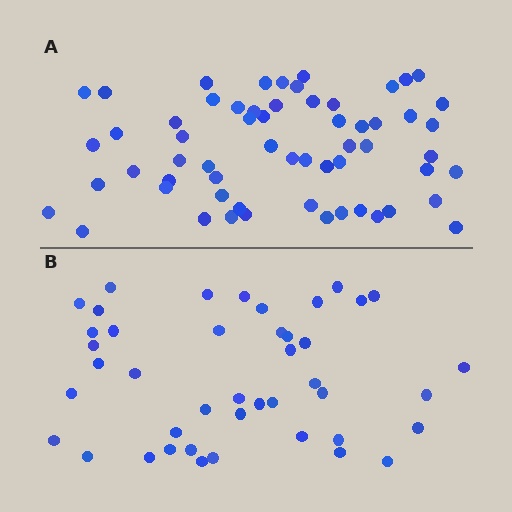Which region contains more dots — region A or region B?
Region A (the top region) has more dots.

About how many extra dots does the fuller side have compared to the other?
Region A has approximately 15 more dots than region B.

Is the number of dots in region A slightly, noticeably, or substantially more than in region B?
Region A has noticeably more, but not dramatically so. The ratio is roughly 1.4 to 1.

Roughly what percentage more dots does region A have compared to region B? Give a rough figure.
About 40% more.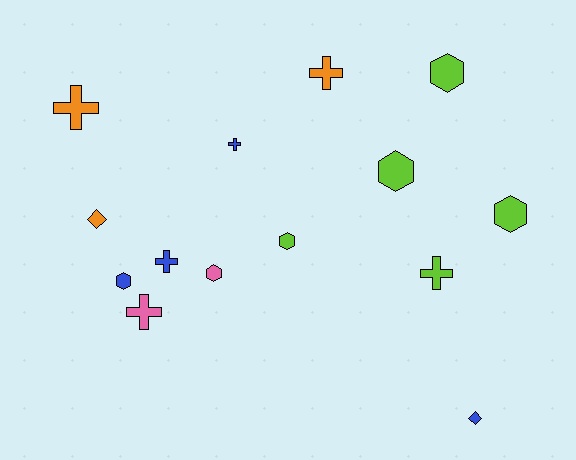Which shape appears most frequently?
Hexagon, with 6 objects.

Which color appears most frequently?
Lime, with 5 objects.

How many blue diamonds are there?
There is 1 blue diamond.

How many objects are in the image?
There are 14 objects.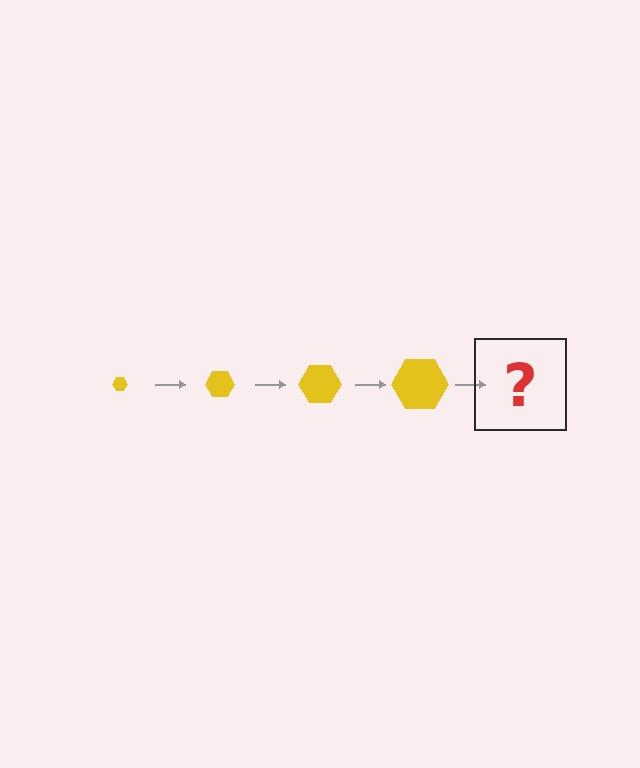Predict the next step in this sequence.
The next step is a yellow hexagon, larger than the previous one.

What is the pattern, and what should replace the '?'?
The pattern is that the hexagon gets progressively larger each step. The '?' should be a yellow hexagon, larger than the previous one.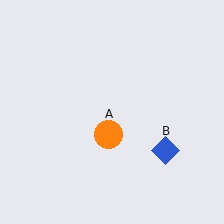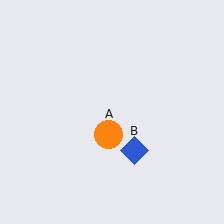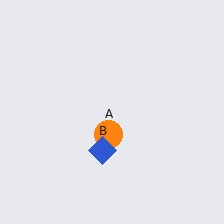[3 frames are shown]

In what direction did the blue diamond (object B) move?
The blue diamond (object B) moved left.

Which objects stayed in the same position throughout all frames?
Orange circle (object A) remained stationary.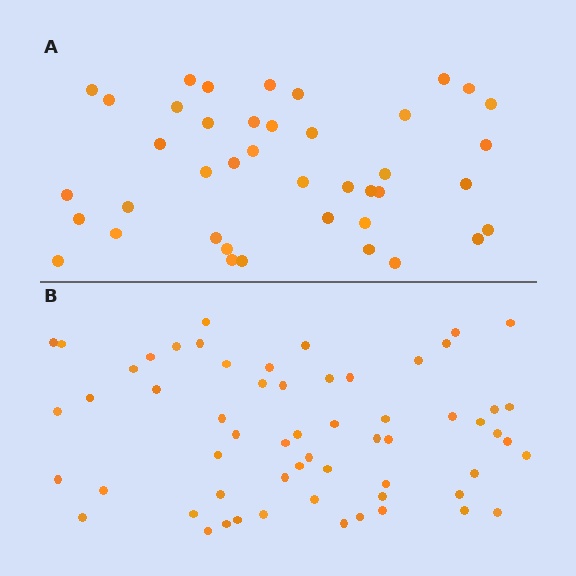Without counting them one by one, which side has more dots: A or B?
Region B (the bottom region) has more dots.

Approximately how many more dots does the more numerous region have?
Region B has approximately 20 more dots than region A.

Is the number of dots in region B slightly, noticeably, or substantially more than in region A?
Region B has substantially more. The ratio is roughly 1.5 to 1.